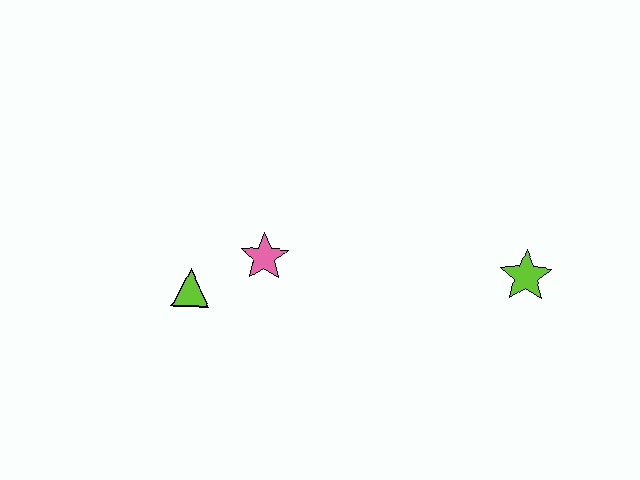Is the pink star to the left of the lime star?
Yes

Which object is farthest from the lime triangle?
The lime star is farthest from the lime triangle.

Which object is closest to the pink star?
The lime triangle is closest to the pink star.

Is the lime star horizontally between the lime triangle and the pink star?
No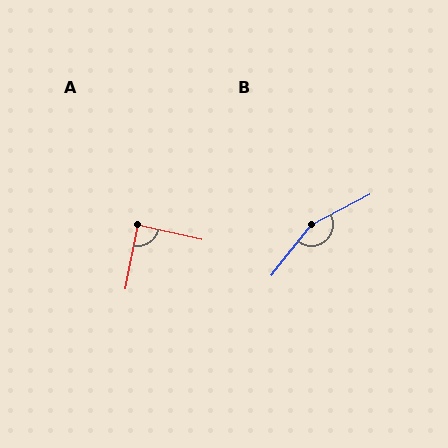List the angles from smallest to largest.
A (88°), B (156°).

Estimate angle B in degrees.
Approximately 156 degrees.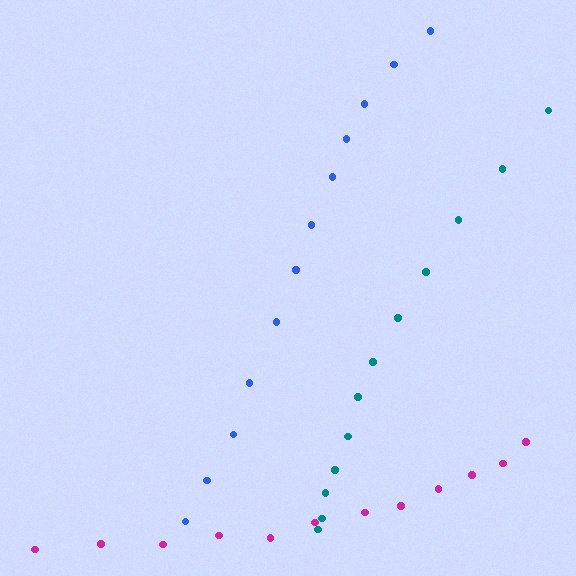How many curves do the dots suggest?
There are 3 distinct paths.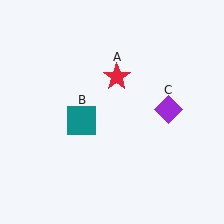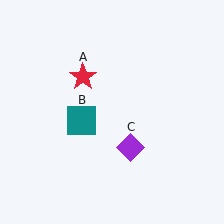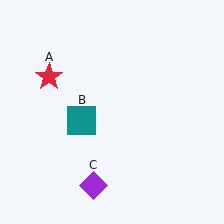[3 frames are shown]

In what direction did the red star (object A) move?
The red star (object A) moved left.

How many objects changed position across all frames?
2 objects changed position: red star (object A), purple diamond (object C).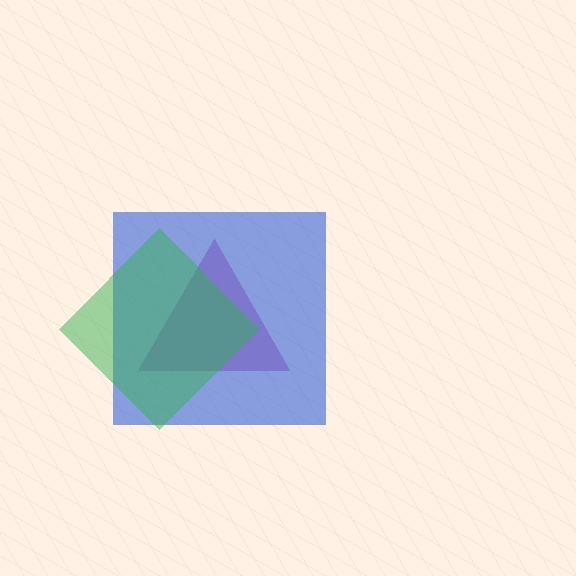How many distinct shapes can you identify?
There are 3 distinct shapes: a pink triangle, a blue square, a green diamond.